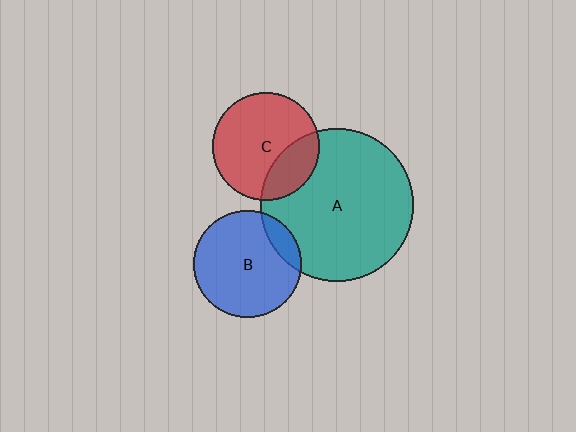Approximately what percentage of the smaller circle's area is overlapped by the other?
Approximately 15%.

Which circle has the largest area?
Circle A (teal).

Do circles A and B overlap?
Yes.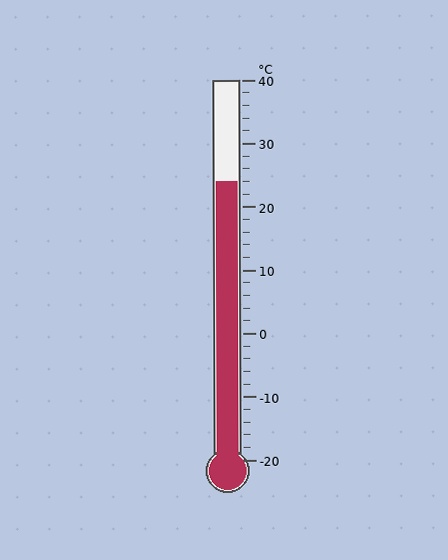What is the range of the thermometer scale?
The thermometer scale ranges from -20°C to 40°C.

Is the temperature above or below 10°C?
The temperature is above 10°C.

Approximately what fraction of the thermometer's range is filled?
The thermometer is filled to approximately 75% of its range.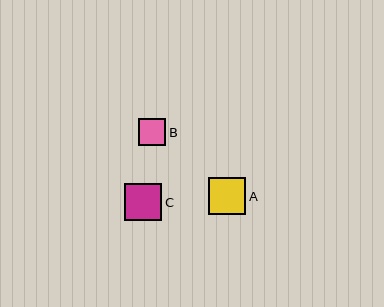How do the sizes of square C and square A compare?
Square C and square A are approximately the same size.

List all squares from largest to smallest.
From largest to smallest: C, A, B.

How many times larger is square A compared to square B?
Square A is approximately 1.4 times the size of square B.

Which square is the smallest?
Square B is the smallest with a size of approximately 27 pixels.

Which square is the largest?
Square C is the largest with a size of approximately 37 pixels.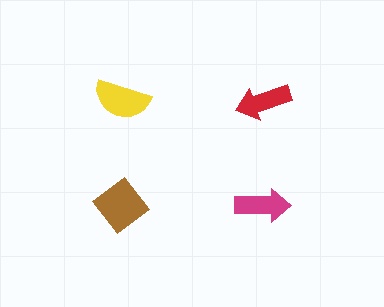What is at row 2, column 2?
A magenta arrow.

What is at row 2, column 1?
A brown diamond.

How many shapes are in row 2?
2 shapes.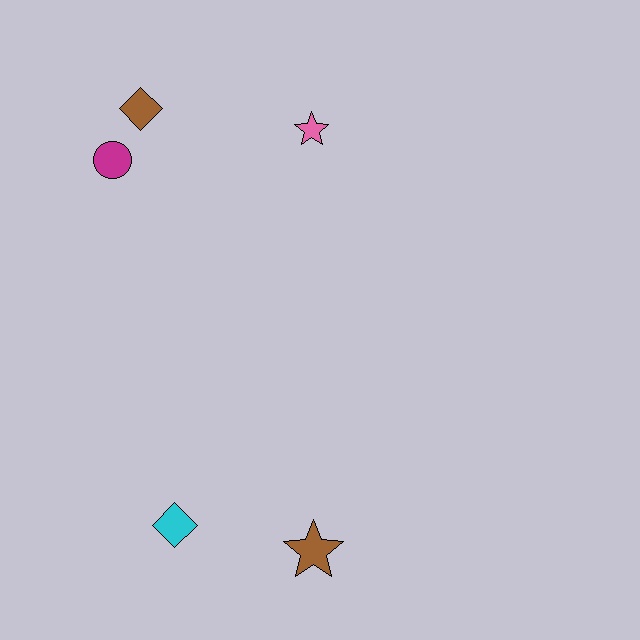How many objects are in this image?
There are 5 objects.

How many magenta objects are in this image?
There is 1 magenta object.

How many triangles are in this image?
There are no triangles.